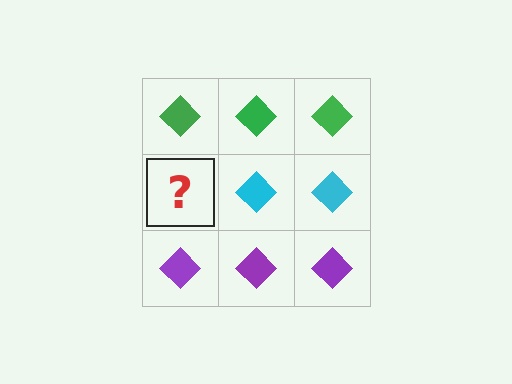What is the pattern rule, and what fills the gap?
The rule is that each row has a consistent color. The gap should be filled with a cyan diamond.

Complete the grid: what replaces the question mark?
The question mark should be replaced with a cyan diamond.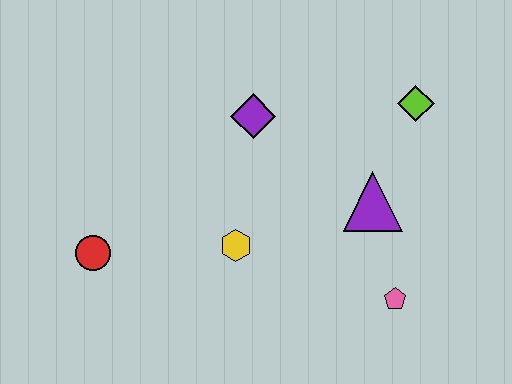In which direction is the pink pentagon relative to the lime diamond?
The pink pentagon is below the lime diamond.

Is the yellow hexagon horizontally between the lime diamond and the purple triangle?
No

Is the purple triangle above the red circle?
Yes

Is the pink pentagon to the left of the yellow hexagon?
No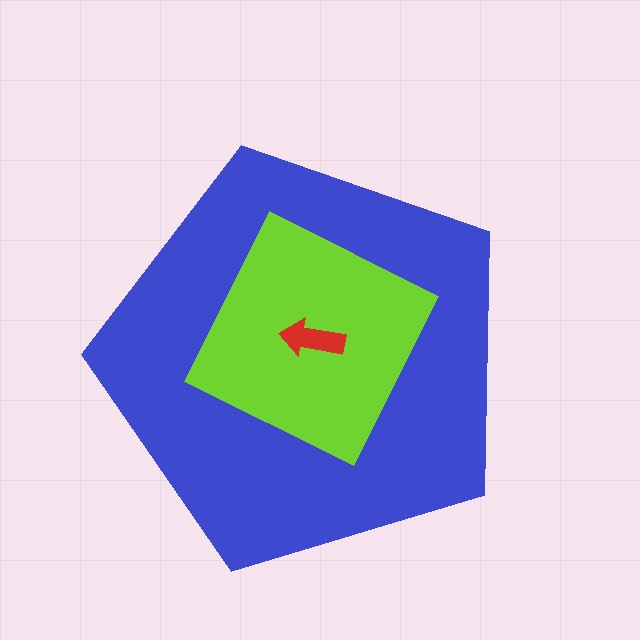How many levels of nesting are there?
3.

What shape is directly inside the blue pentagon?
The lime diamond.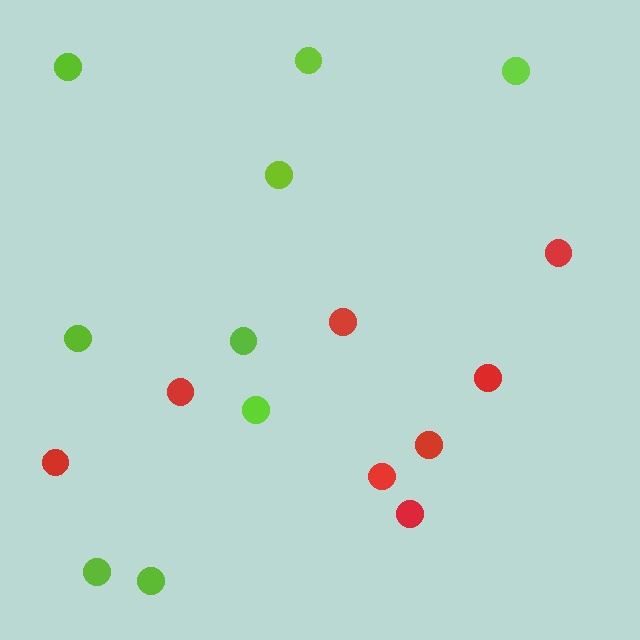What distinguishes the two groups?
There are 2 groups: one group of lime circles (9) and one group of red circles (8).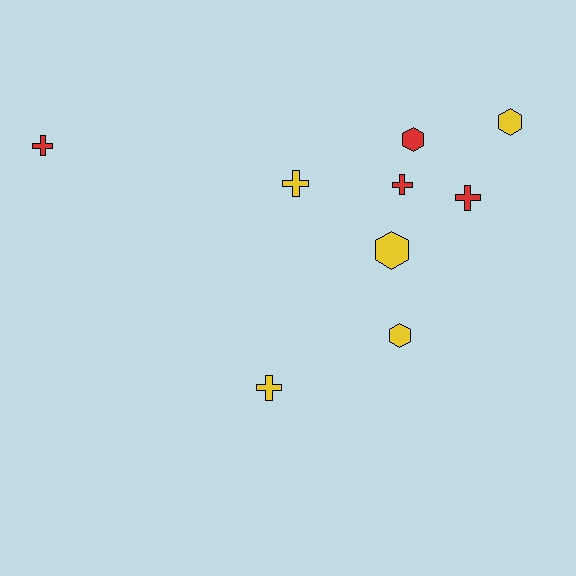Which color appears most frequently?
Yellow, with 5 objects.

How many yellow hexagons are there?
There are 3 yellow hexagons.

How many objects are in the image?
There are 9 objects.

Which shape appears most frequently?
Cross, with 5 objects.